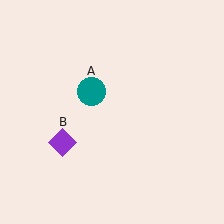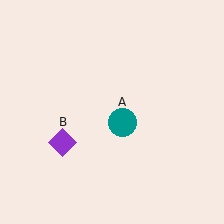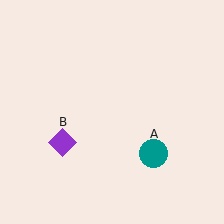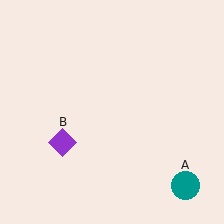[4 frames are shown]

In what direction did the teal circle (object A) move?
The teal circle (object A) moved down and to the right.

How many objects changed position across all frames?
1 object changed position: teal circle (object A).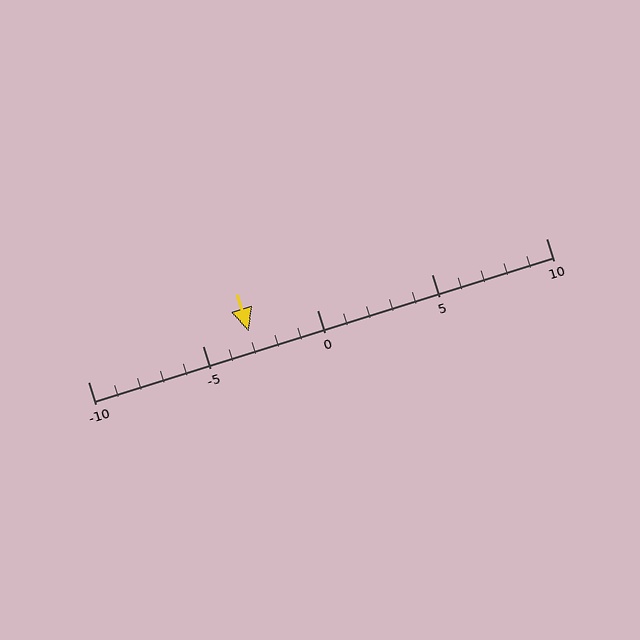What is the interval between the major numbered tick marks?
The major tick marks are spaced 5 units apart.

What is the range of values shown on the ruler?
The ruler shows values from -10 to 10.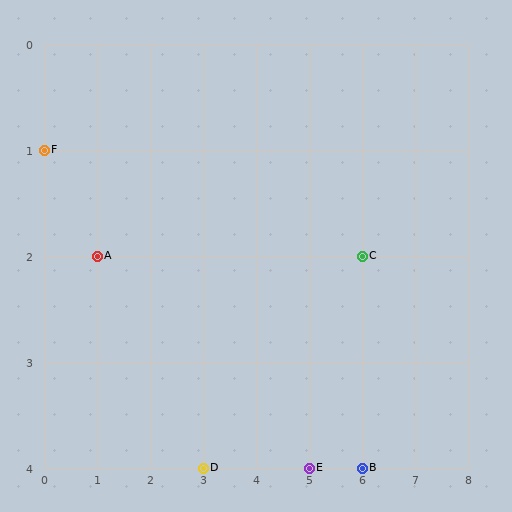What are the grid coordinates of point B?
Point B is at grid coordinates (6, 4).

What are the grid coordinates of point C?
Point C is at grid coordinates (6, 2).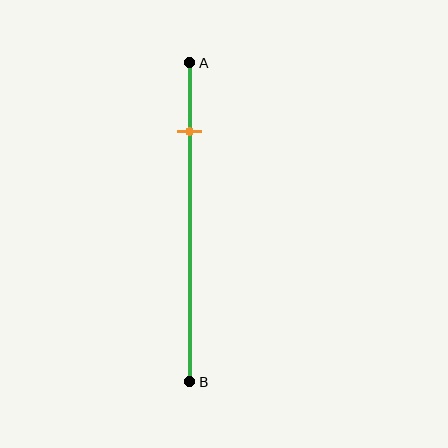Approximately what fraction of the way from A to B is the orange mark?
The orange mark is approximately 20% of the way from A to B.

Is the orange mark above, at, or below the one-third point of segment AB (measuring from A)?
The orange mark is above the one-third point of segment AB.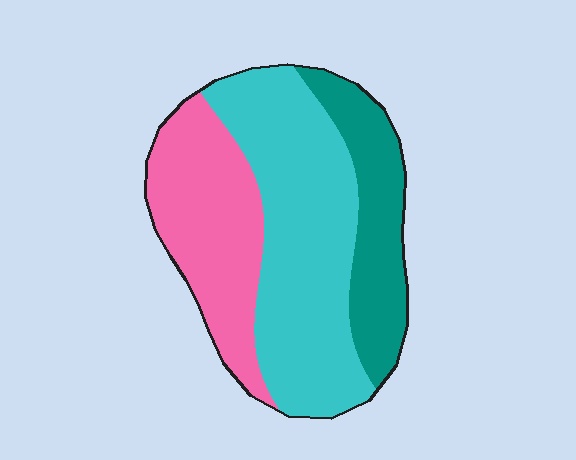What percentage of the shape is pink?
Pink covers around 30% of the shape.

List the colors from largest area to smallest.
From largest to smallest: cyan, pink, teal.